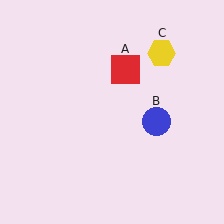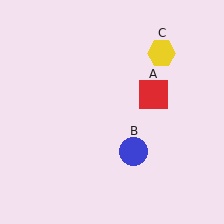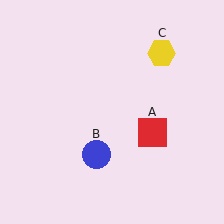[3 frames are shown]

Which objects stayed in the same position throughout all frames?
Yellow hexagon (object C) remained stationary.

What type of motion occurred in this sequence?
The red square (object A), blue circle (object B) rotated clockwise around the center of the scene.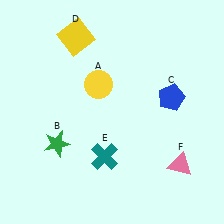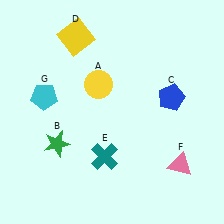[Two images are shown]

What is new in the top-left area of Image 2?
A cyan pentagon (G) was added in the top-left area of Image 2.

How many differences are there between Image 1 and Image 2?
There is 1 difference between the two images.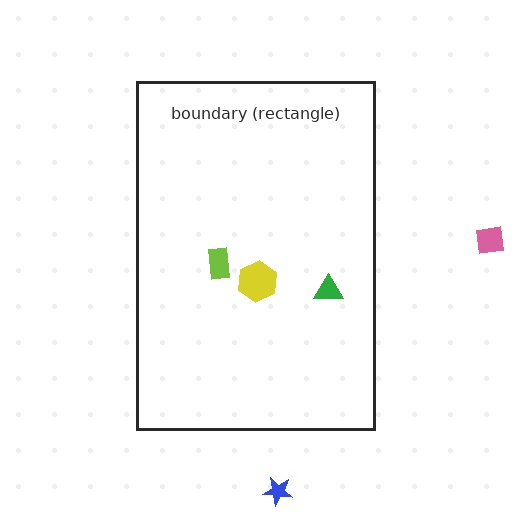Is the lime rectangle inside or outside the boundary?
Inside.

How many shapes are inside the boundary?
3 inside, 2 outside.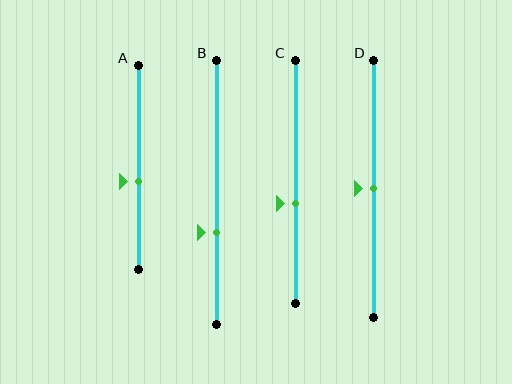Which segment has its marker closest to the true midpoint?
Segment D has its marker closest to the true midpoint.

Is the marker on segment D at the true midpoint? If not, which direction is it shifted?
Yes, the marker on segment D is at the true midpoint.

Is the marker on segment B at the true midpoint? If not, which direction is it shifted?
No, the marker on segment B is shifted downward by about 15% of the segment length.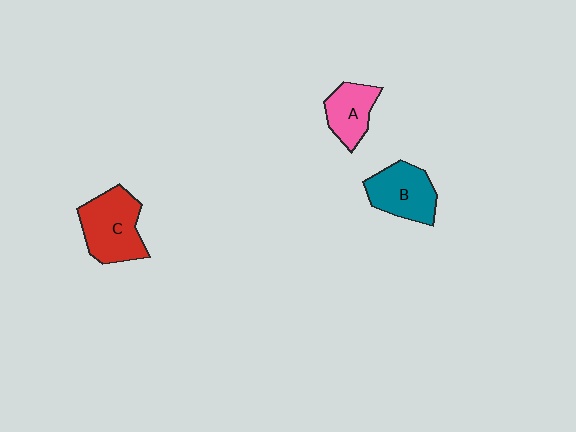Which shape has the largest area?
Shape C (red).